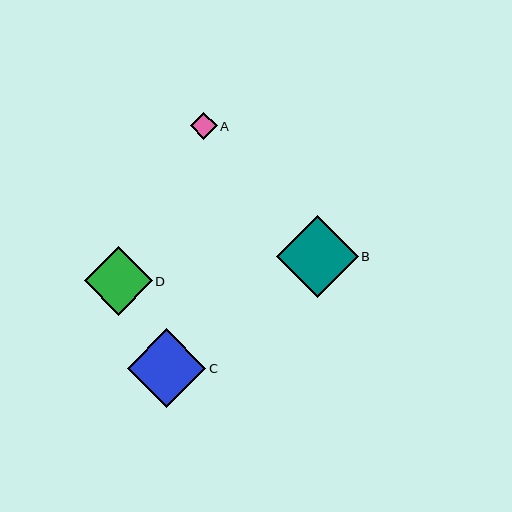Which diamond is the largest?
Diamond B is the largest with a size of approximately 82 pixels.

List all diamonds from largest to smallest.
From largest to smallest: B, C, D, A.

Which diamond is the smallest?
Diamond A is the smallest with a size of approximately 27 pixels.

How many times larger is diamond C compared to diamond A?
Diamond C is approximately 2.9 times the size of diamond A.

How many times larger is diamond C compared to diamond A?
Diamond C is approximately 2.9 times the size of diamond A.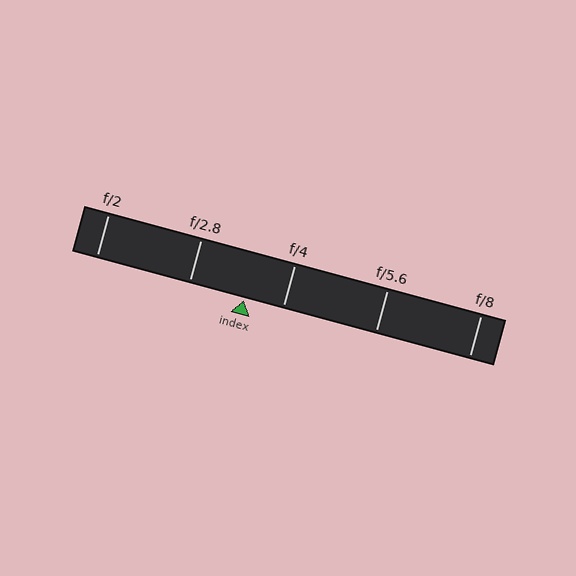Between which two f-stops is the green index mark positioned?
The index mark is between f/2.8 and f/4.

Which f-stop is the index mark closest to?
The index mark is closest to f/4.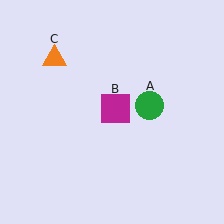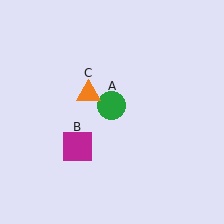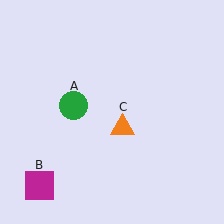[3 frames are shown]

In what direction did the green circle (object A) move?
The green circle (object A) moved left.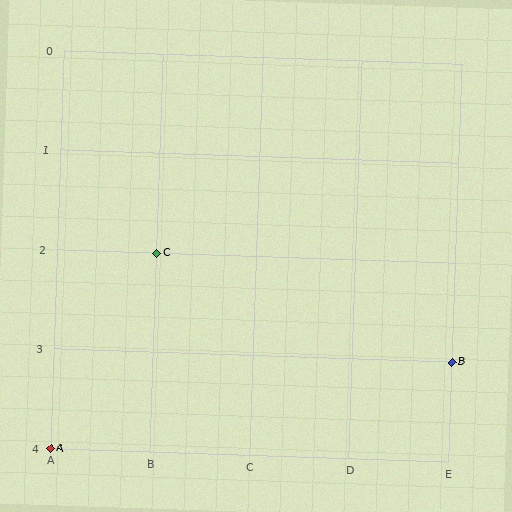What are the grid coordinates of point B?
Point B is at grid coordinates (E, 3).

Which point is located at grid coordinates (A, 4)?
Point A is at (A, 4).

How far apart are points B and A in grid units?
Points B and A are 4 columns and 1 row apart (about 4.1 grid units diagonally).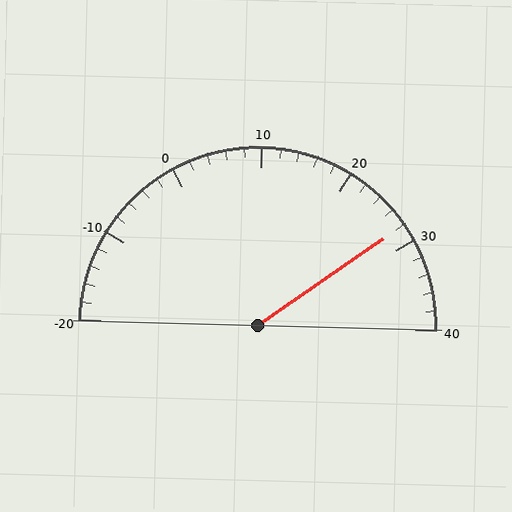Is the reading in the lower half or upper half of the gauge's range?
The reading is in the upper half of the range (-20 to 40).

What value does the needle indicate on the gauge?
The needle indicates approximately 28.